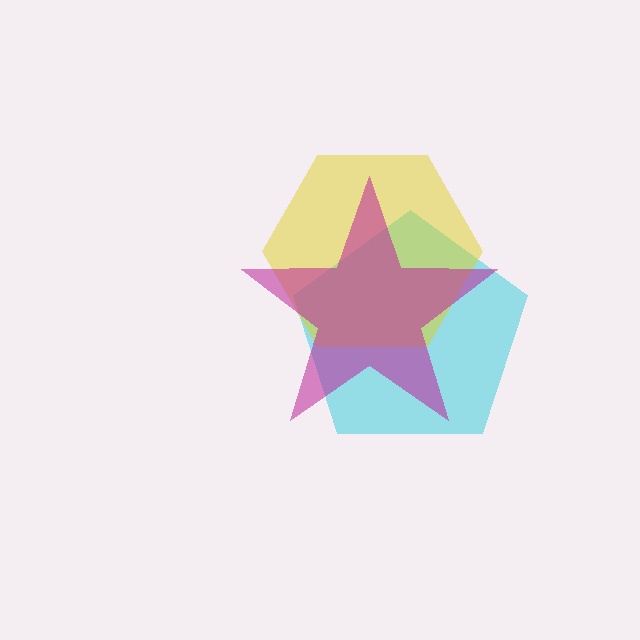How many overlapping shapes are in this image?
There are 3 overlapping shapes in the image.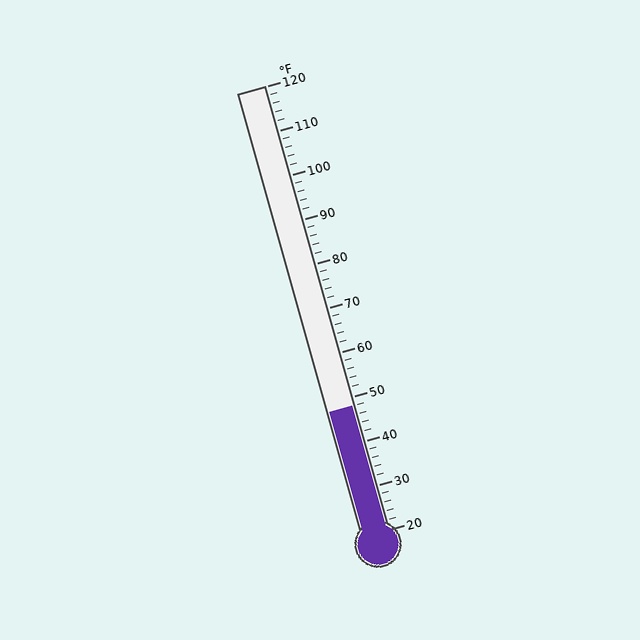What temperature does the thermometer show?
The thermometer shows approximately 48°F.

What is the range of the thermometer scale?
The thermometer scale ranges from 20°F to 120°F.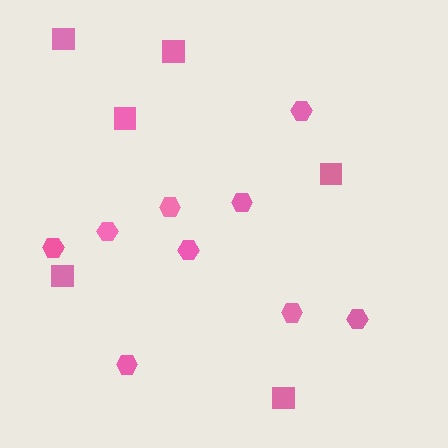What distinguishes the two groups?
There are 2 groups: one group of squares (6) and one group of hexagons (9).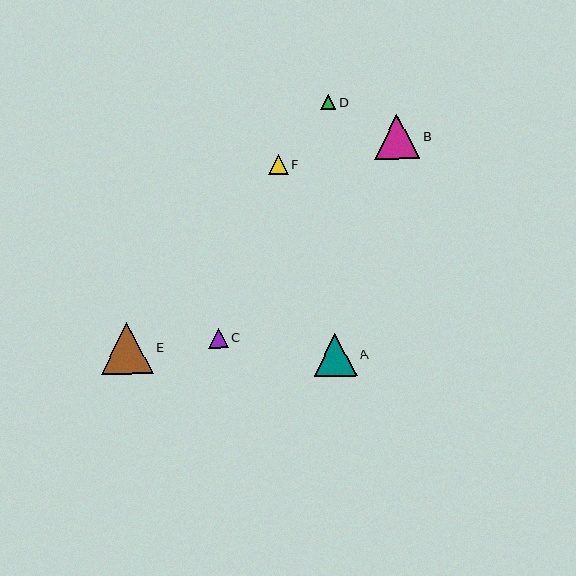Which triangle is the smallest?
Triangle D is the smallest with a size of approximately 15 pixels.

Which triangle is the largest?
Triangle E is the largest with a size of approximately 52 pixels.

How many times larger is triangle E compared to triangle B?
Triangle E is approximately 1.2 times the size of triangle B.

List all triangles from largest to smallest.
From largest to smallest: E, B, A, F, C, D.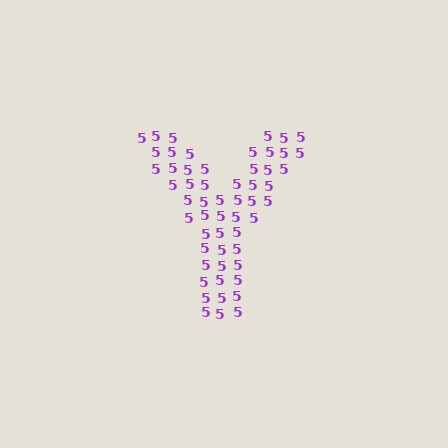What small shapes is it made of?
It is made of small digit 5's.